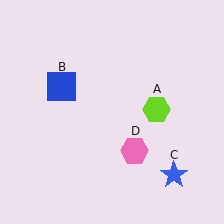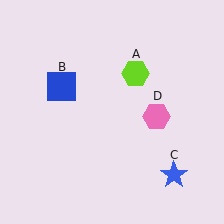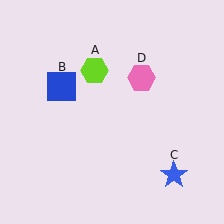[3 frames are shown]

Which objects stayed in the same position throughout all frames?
Blue square (object B) and blue star (object C) remained stationary.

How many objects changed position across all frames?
2 objects changed position: lime hexagon (object A), pink hexagon (object D).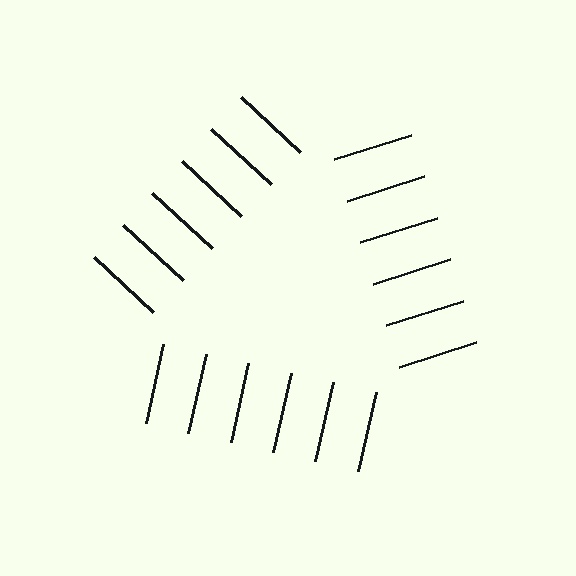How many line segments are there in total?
18 — 6 along each of the 3 edges.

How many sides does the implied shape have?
3 sides — the line-ends trace a triangle.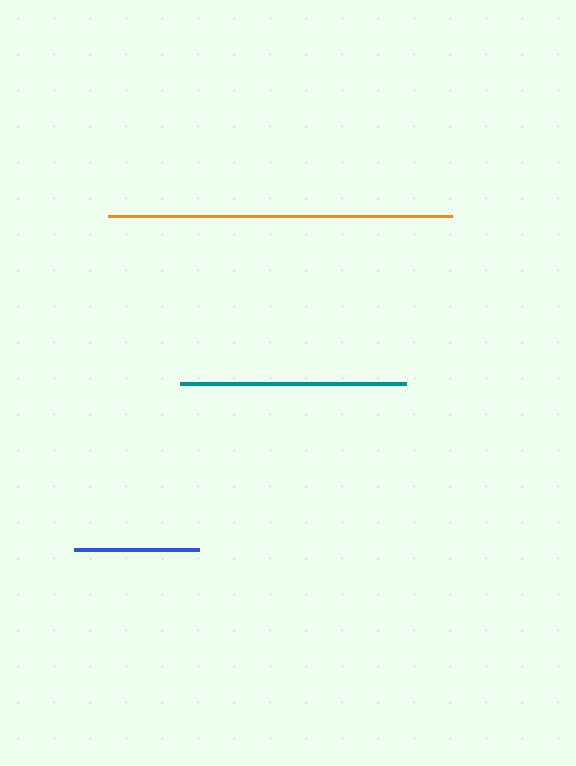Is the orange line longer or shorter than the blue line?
The orange line is longer than the blue line.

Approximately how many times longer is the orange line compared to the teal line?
The orange line is approximately 1.5 times the length of the teal line.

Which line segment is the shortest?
The blue line is the shortest at approximately 125 pixels.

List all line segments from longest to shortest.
From longest to shortest: orange, teal, blue.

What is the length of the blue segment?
The blue segment is approximately 125 pixels long.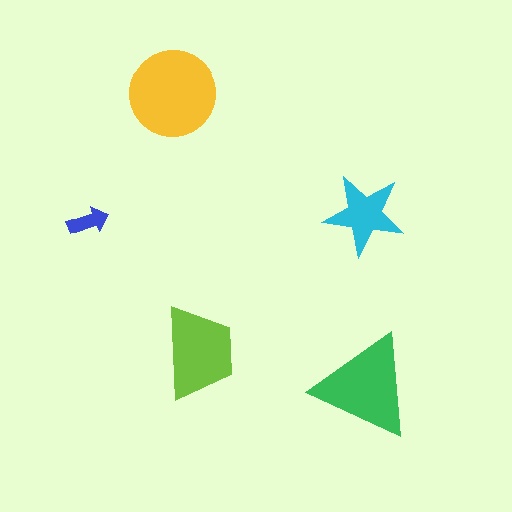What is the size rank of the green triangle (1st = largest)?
2nd.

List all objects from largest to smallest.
The yellow circle, the green triangle, the lime trapezoid, the cyan star, the blue arrow.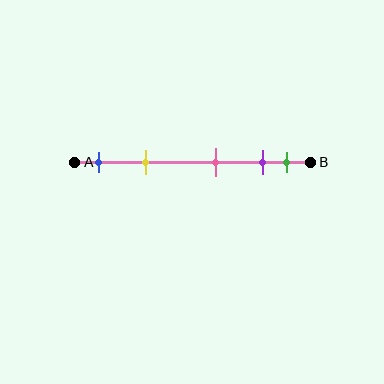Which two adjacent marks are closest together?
The purple and green marks are the closest adjacent pair.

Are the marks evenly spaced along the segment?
No, the marks are not evenly spaced.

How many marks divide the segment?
There are 5 marks dividing the segment.